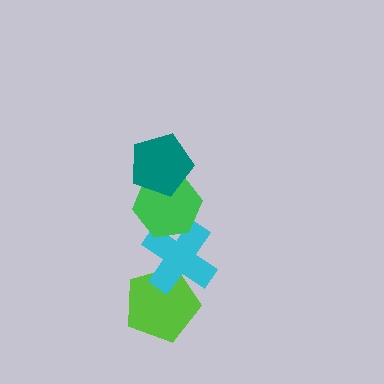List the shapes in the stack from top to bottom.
From top to bottom: the teal pentagon, the green hexagon, the cyan cross, the lime pentagon.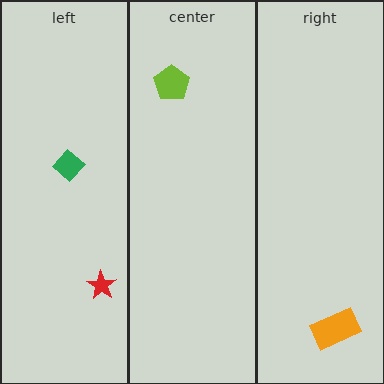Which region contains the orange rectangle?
The right region.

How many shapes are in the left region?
2.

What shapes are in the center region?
The lime pentagon.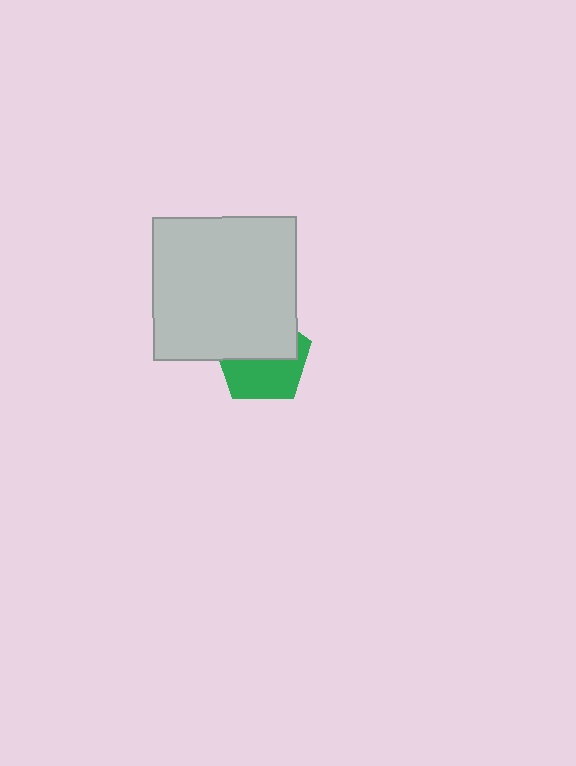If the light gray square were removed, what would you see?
You would see the complete green pentagon.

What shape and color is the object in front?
The object in front is a light gray square.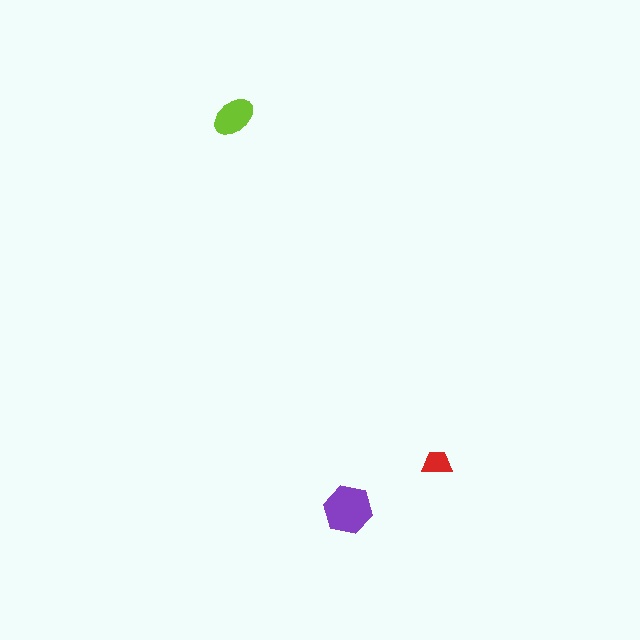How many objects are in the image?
There are 3 objects in the image.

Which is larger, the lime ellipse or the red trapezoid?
The lime ellipse.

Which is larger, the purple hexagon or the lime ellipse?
The purple hexagon.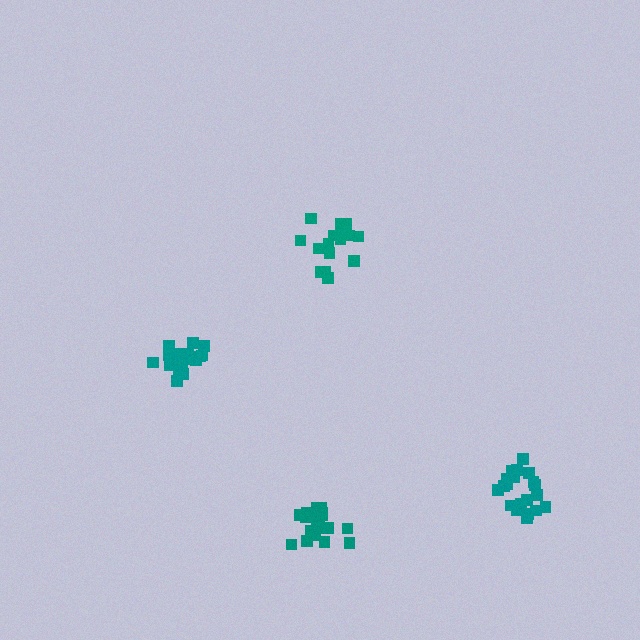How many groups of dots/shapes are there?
There are 4 groups.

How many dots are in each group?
Group 1: 16 dots, Group 2: 19 dots, Group 3: 21 dots, Group 4: 21 dots (77 total).